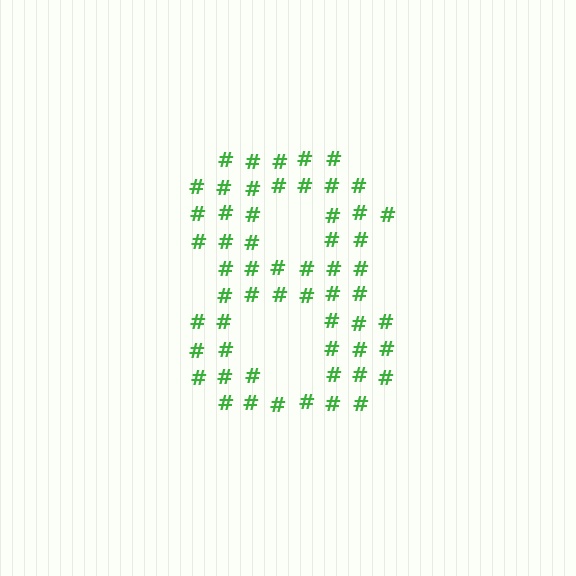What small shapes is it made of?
It is made of small hash symbols.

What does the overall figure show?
The overall figure shows the digit 8.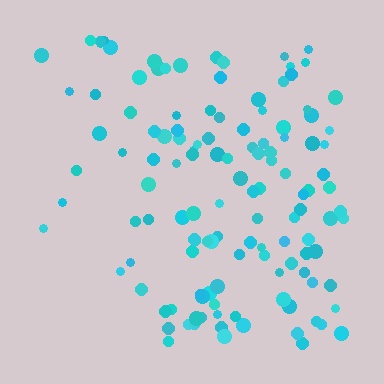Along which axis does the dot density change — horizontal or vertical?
Horizontal.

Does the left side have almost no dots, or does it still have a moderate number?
Still a moderate number, just noticeably fewer than the right.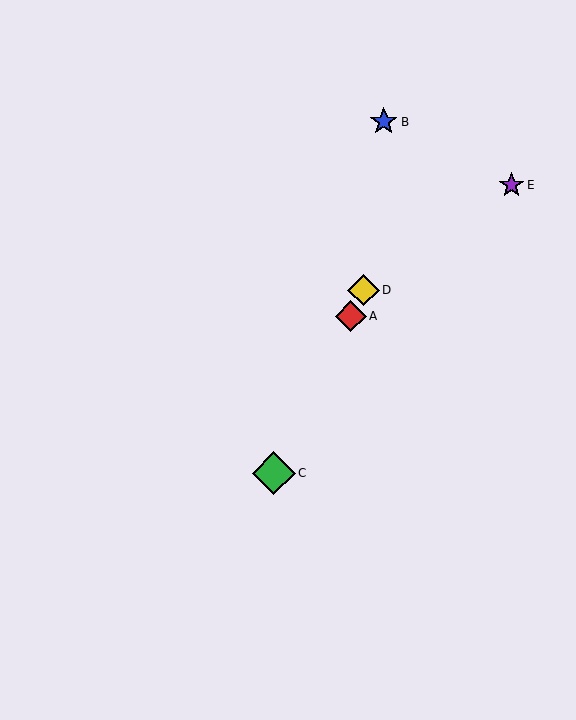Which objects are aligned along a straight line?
Objects A, C, D are aligned along a straight line.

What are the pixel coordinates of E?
Object E is at (512, 185).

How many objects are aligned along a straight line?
3 objects (A, C, D) are aligned along a straight line.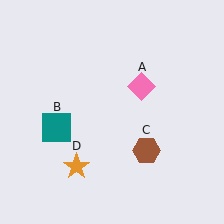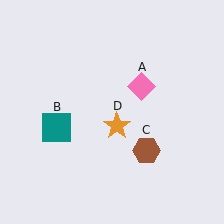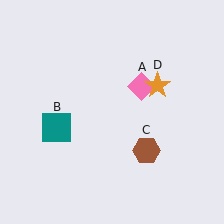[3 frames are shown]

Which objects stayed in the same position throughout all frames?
Pink diamond (object A) and teal square (object B) and brown hexagon (object C) remained stationary.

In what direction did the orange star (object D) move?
The orange star (object D) moved up and to the right.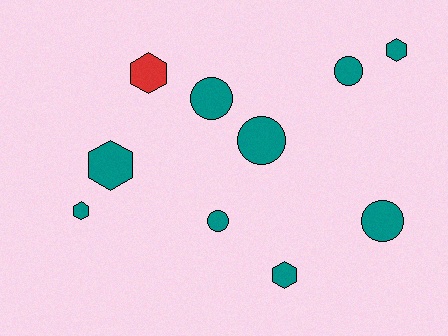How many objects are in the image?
There are 10 objects.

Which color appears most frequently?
Teal, with 9 objects.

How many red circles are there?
There are no red circles.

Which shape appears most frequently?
Circle, with 5 objects.